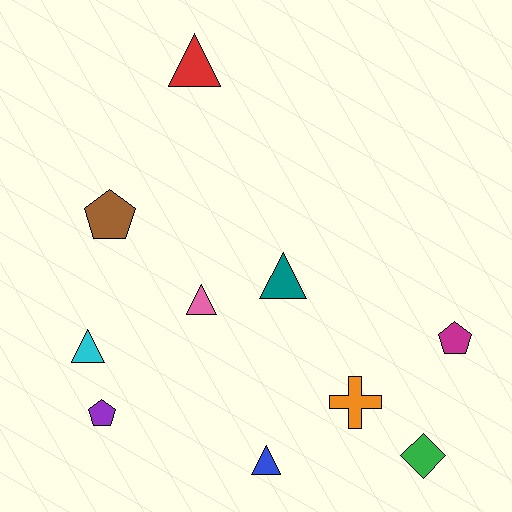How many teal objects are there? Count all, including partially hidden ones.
There is 1 teal object.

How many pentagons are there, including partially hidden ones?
There are 3 pentagons.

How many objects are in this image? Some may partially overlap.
There are 10 objects.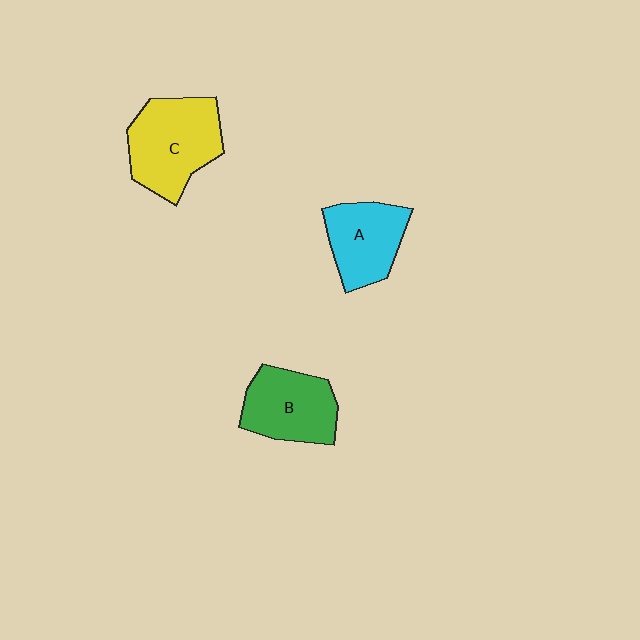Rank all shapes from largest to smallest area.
From largest to smallest: C (yellow), B (green), A (cyan).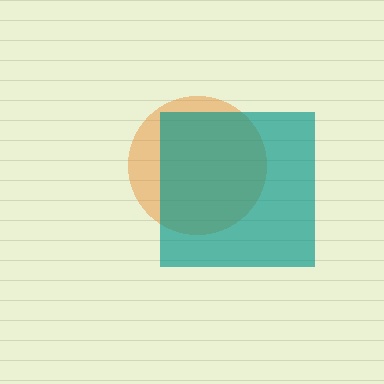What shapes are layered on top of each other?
The layered shapes are: an orange circle, a teal square.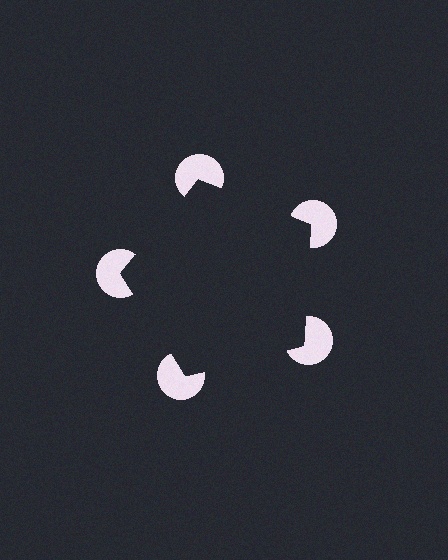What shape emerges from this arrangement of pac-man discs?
An illusory pentagon — its edges are inferred from the aligned wedge cuts in the pac-man discs, not physically drawn.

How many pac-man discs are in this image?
There are 5 — one at each vertex of the illusory pentagon.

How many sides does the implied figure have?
5 sides.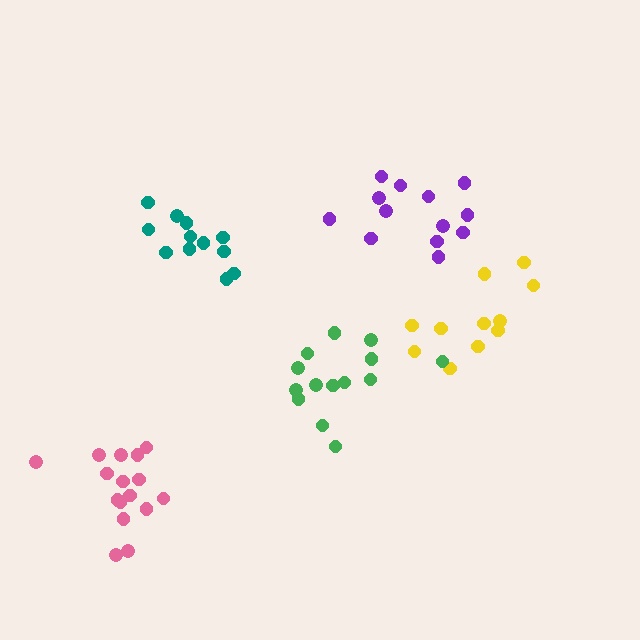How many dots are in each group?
Group 1: 13 dots, Group 2: 16 dots, Group 3: 11 dots, Group 4: 12 dots, Group 5: 14 dots (66 total).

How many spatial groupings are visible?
There are 5 spatial groupings.